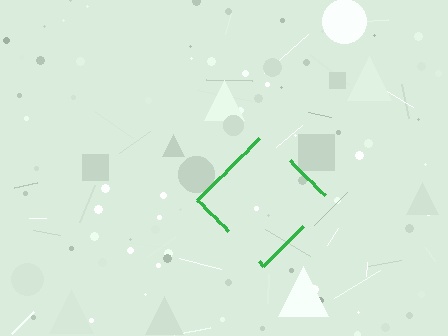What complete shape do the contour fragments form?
The contour fragments form a diamond.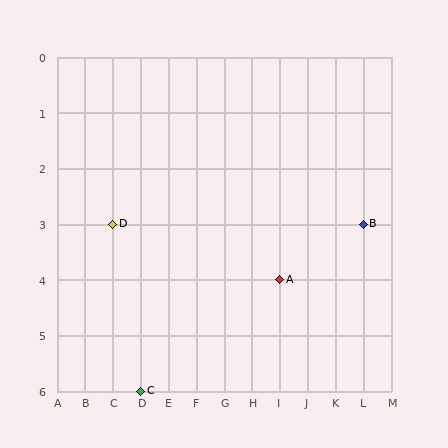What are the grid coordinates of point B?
Point B is at grid coordinates (L, 3).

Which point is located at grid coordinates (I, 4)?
Point A is at (I, 4).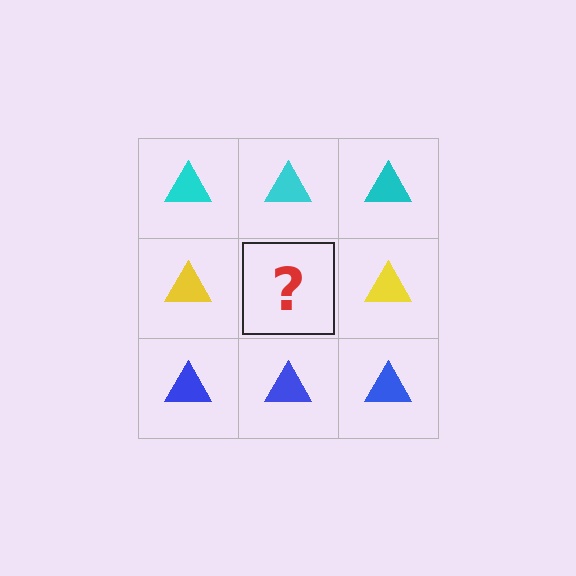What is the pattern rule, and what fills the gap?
The rule is that each row has a consistent color. The gap should be filled with a yellow triangle.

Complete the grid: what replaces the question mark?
The question mark should be replaced with a yellow triangle.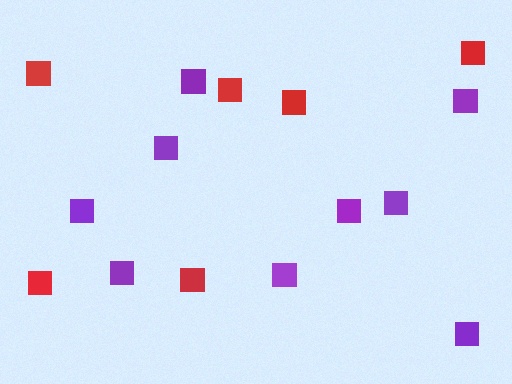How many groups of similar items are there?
There are 2 groups: one group of purple squares (9) and one group of red squares (6).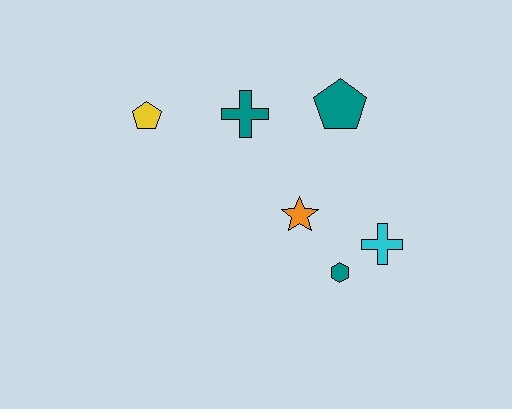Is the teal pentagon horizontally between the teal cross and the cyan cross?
Yes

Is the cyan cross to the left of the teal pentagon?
No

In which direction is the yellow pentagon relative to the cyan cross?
The yellow pentagon is to the left of the cyan cross.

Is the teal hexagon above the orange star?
No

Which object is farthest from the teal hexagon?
The yellow pentagon is farthest from the teal hexagon.